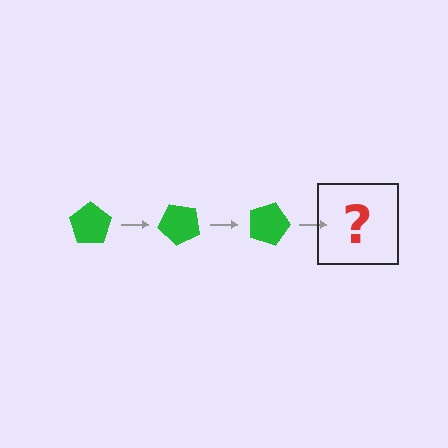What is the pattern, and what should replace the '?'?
The pattern is that the pentagon rotates 45 degrees each step. The '?' should be a green pentagon rotated 135 degrees.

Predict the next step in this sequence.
The next step is a green pentagon rotated 135 degrees.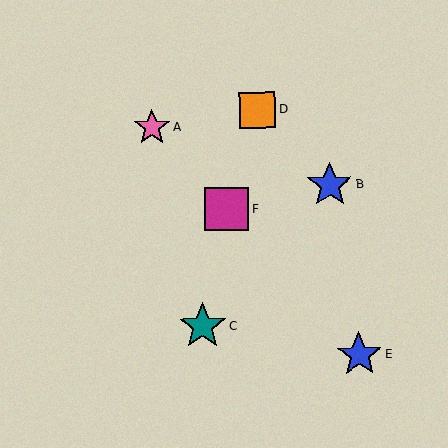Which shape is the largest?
The teal star (labeled C) is the largest.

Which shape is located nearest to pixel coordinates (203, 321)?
The teal star (labeled C) at (203, 326) is nearest to that location.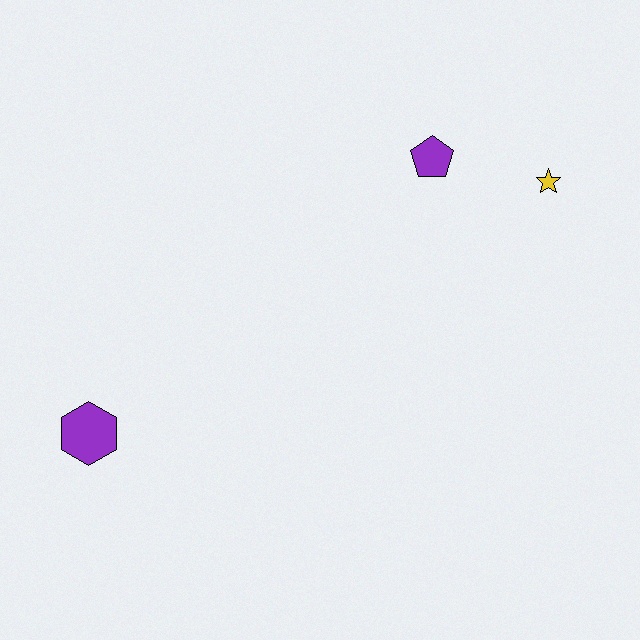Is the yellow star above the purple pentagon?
No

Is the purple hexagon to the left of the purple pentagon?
Yes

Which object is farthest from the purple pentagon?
The purple hexagon is farthest from the purple pentagon.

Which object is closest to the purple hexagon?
The purple pentagon is closest to the purple hexagon.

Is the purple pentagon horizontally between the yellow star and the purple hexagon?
Yes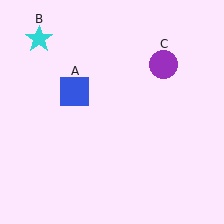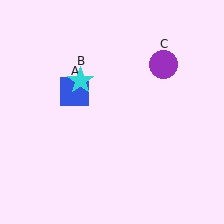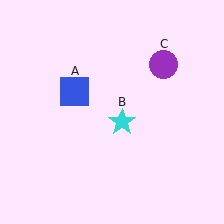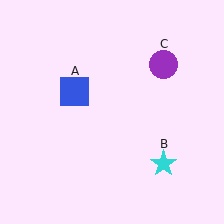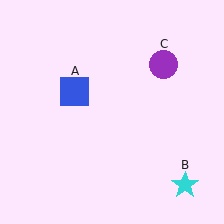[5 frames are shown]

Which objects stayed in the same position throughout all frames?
Blue square (object A) and purple circle (object C) remained stationary.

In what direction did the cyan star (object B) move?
The cyan star (object B) moved down and to the right.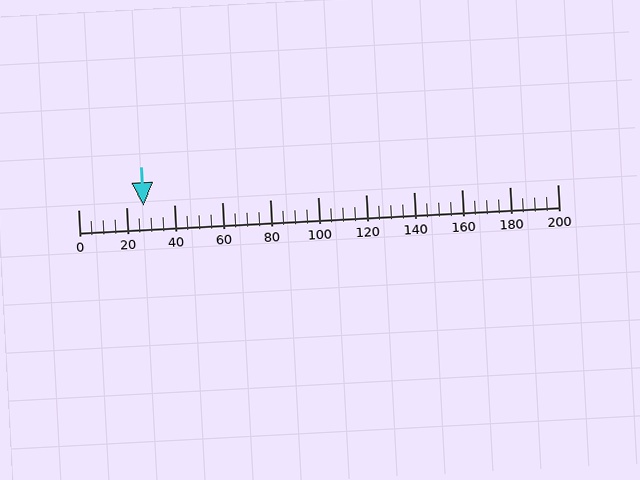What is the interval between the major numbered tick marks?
The major tick marks are spaced 20 units apart.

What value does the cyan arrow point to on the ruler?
The cyan arrow points to approximately 27.